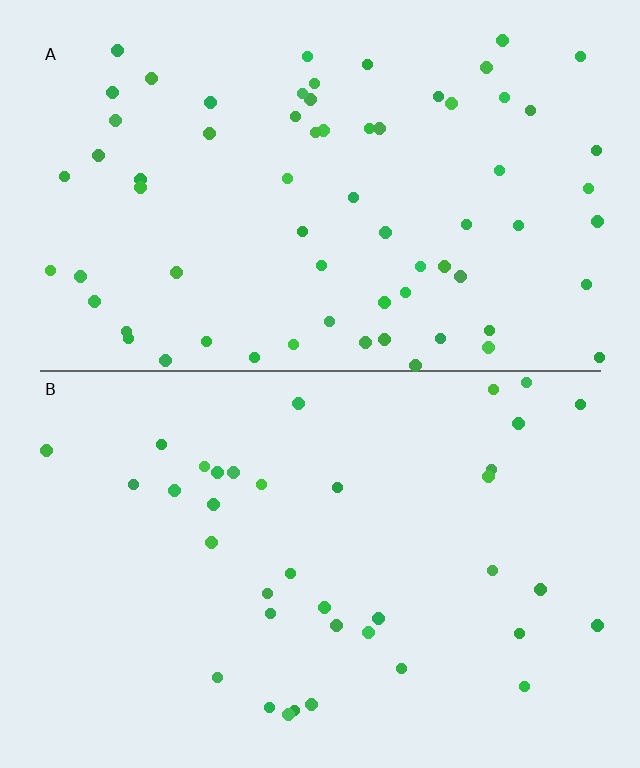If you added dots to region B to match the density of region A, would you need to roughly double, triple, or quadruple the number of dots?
Approximately double.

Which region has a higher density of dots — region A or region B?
A (the top).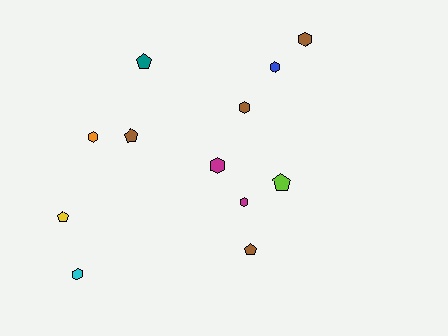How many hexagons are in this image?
There are 7 hexagons.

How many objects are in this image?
There are 12 objects.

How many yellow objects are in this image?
There is 1 yellow object.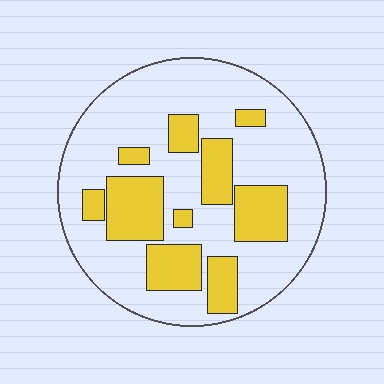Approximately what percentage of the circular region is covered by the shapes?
Approximately 30%.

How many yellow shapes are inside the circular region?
10.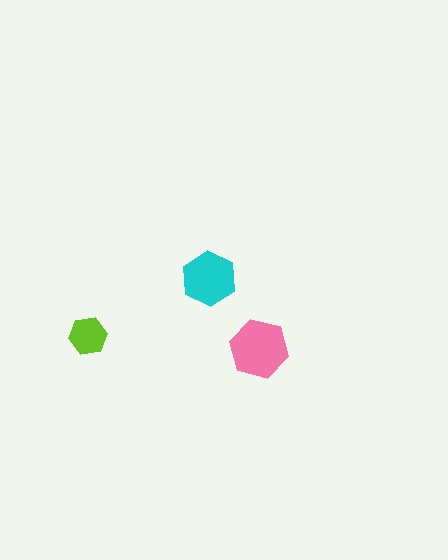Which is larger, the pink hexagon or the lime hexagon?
The pink one.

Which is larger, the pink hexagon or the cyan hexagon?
The pink one.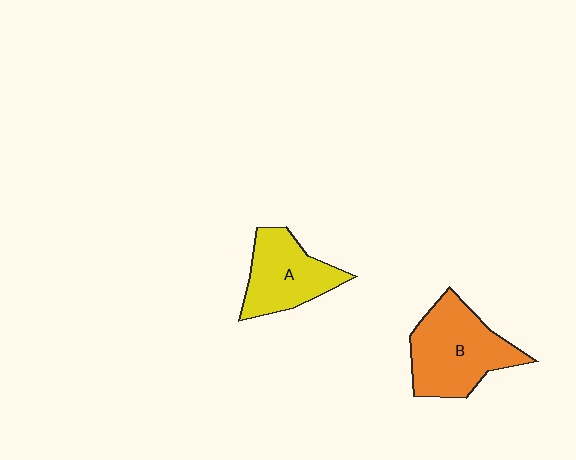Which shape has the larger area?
Shape B (orange).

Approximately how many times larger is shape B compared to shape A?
Approximately 1.3 times.